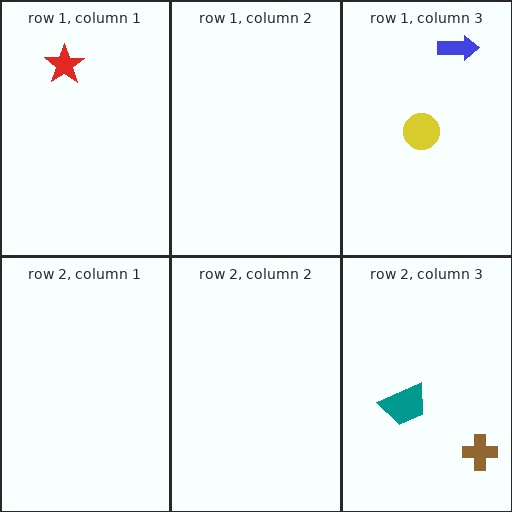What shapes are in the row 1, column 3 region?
The blue arrow, the yellow circle.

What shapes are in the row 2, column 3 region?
The brown cross, the teal trapezoid.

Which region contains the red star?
The row 1, column 1 region.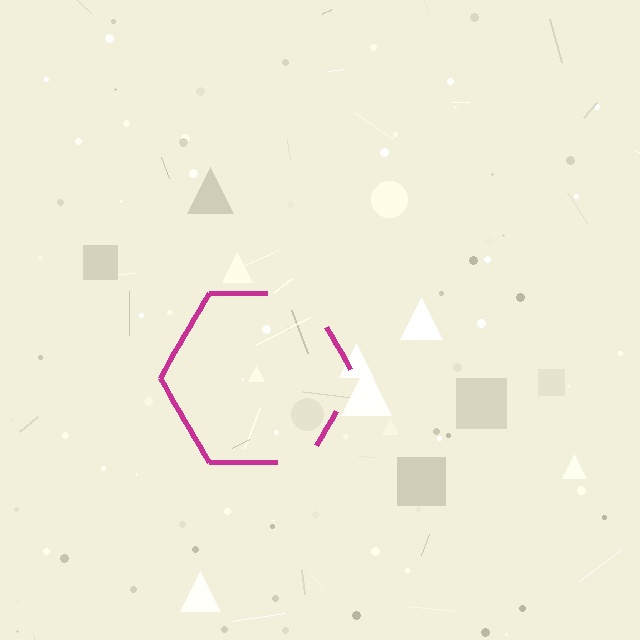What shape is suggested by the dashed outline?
The dashed outline suggests a hexagon.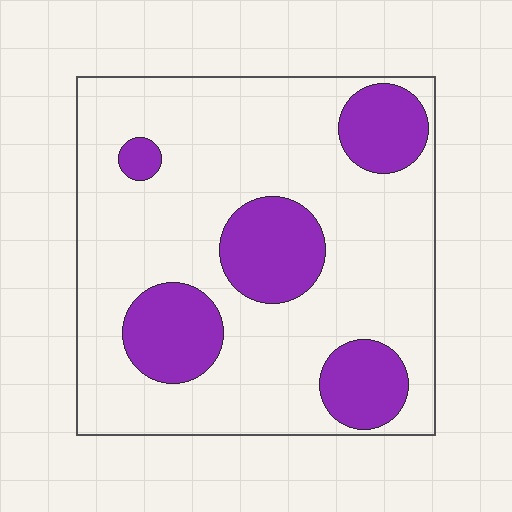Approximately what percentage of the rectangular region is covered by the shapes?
Approximately 25%.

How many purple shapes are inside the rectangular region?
5.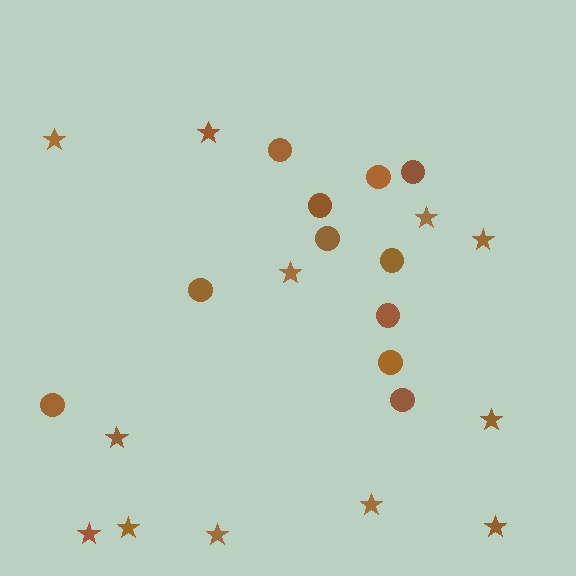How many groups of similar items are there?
There are 2 groups: one group of circles (11) and one group of stars (12).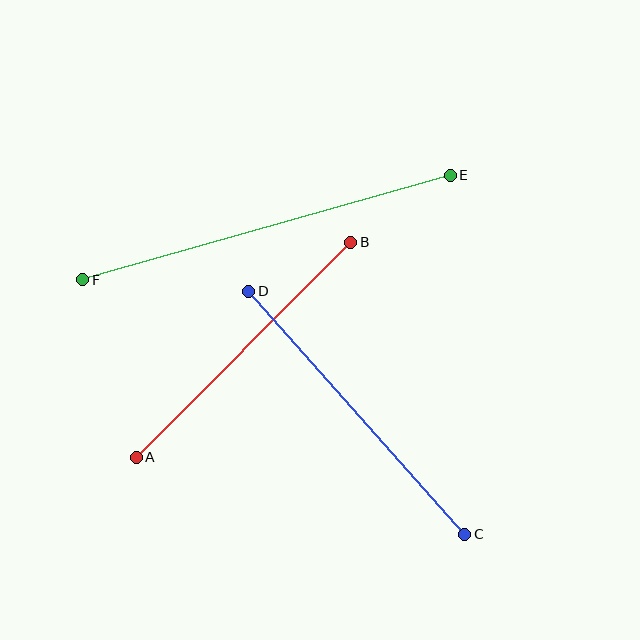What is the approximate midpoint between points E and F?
The midpoint is at approximately (266, 227) pixels.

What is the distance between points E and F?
The distance is approximately 382 pixels.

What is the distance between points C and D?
The distance is approximately 325 pixels.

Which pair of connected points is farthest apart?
Points E and F are farthest apart.